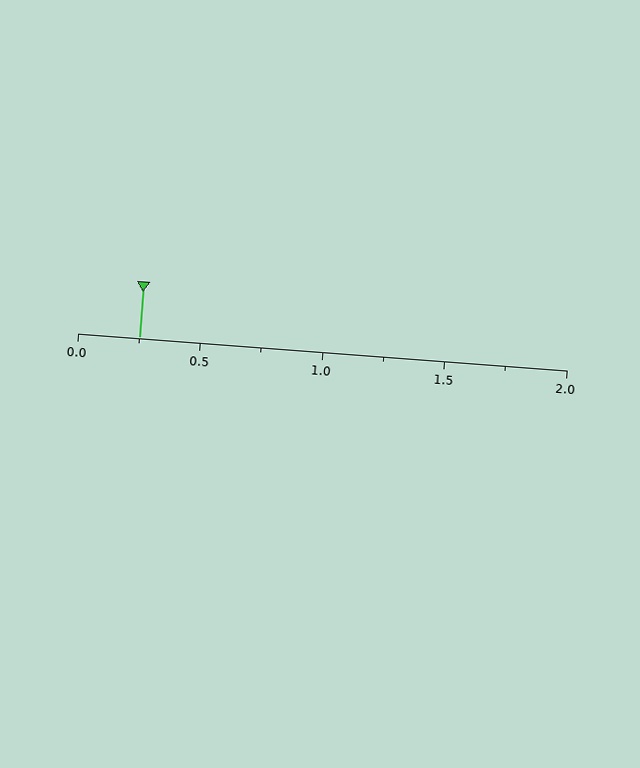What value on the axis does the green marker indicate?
The marker indicates approximately 0.25.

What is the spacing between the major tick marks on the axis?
The major ticks are spaced 0.5 apart.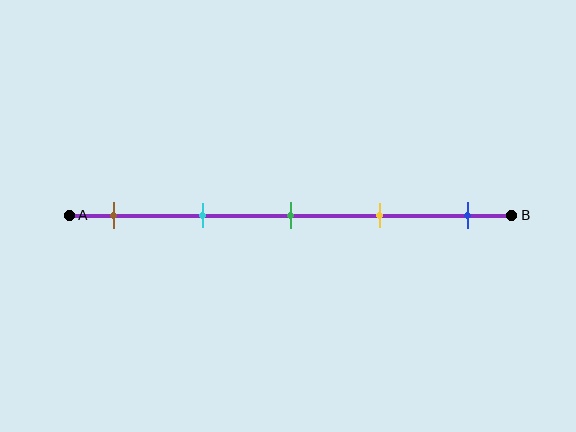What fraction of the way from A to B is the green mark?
The green mark is approximately 50% (0.5) of the way from A to B.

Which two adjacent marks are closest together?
The green and yellow marks are the closest adjacent pair.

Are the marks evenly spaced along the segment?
Yes, the marks are approximately evenly spaced.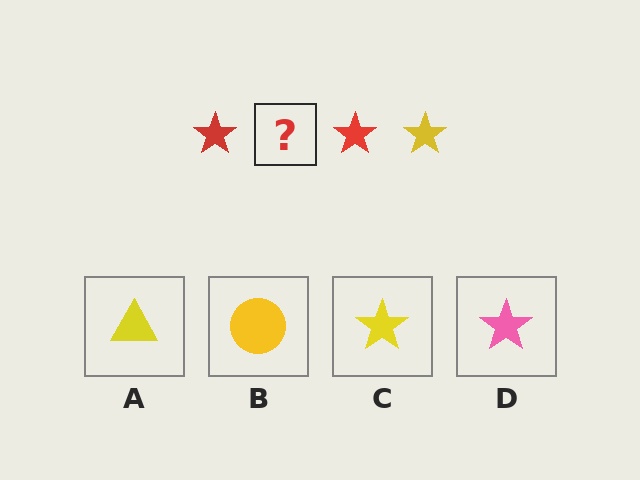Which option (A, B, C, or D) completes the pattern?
C.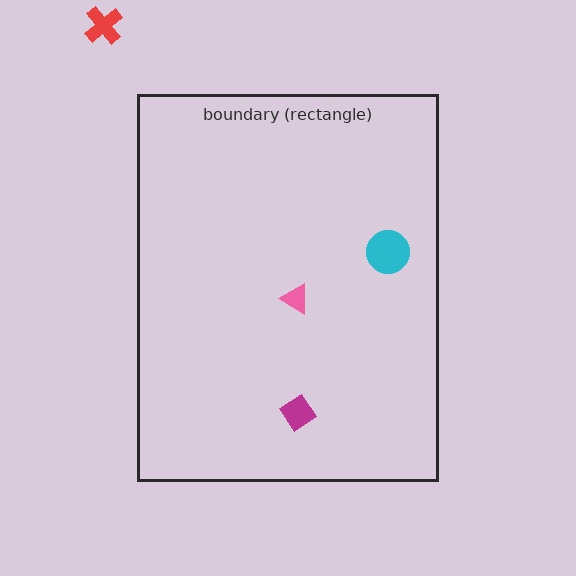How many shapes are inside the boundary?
3 inside, 1 outside.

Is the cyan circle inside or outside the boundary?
Inside.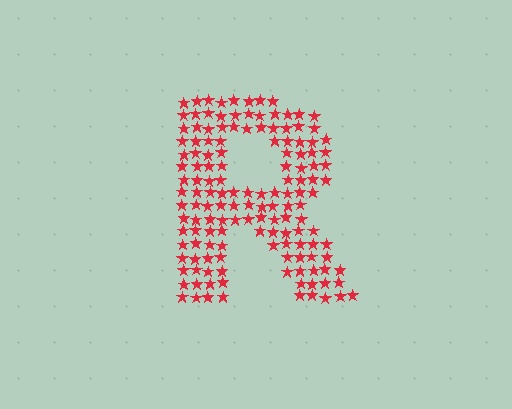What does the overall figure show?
The overall figure shows the letter R.